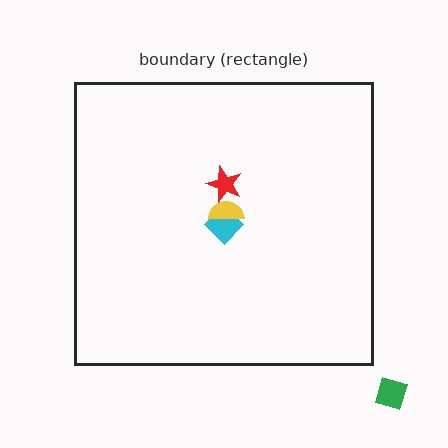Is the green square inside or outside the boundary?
Outside.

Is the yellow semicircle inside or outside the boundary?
Inside.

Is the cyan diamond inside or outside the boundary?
Inside.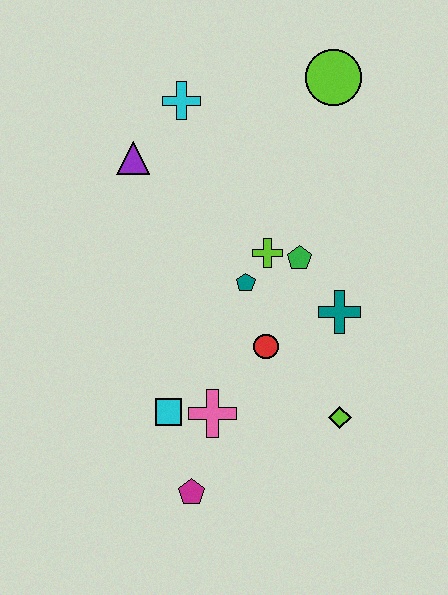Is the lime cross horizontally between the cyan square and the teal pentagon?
No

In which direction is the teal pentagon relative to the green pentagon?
The teal pentagon is to the left of the green pentagon.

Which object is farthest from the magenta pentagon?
The lime circle is farthest from the magenta pentagon.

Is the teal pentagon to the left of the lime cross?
Yes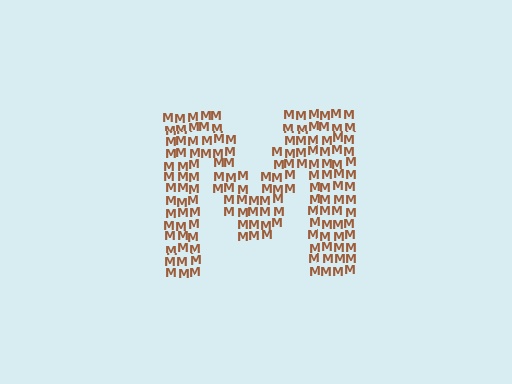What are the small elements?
The small elements are letter M's.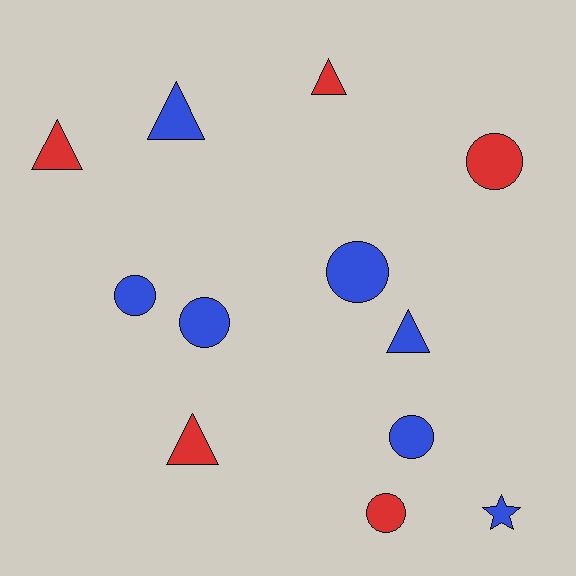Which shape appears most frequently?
Circle, with 6 objects.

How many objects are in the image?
There are 12 objects.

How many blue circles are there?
There are 4 blue circles.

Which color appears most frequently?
Blue, with 7 objects.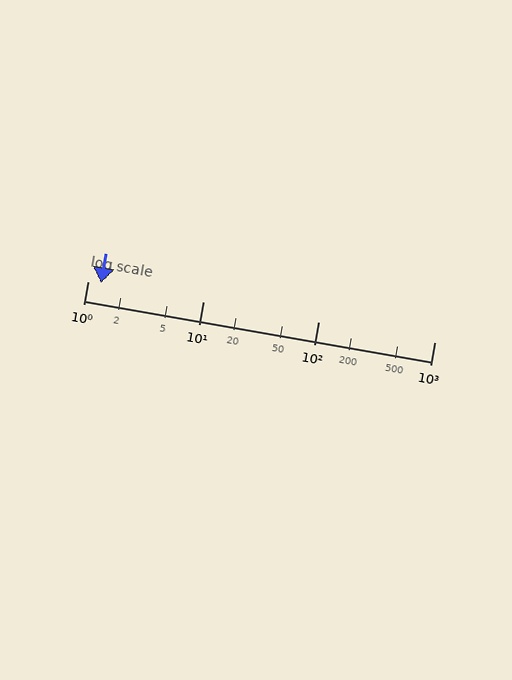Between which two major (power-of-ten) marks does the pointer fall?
The pointer is between 1 and 10.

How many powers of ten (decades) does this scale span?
The scale spans 3 decades, from 1 to 1000.